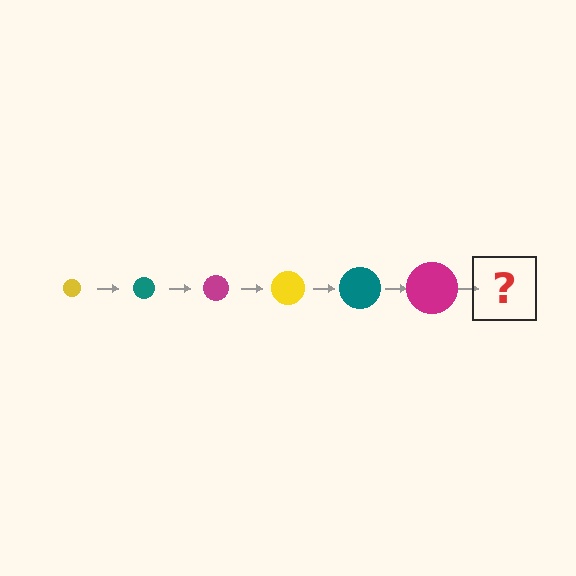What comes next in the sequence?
The next element should be a yellow circle, larger than the previous one.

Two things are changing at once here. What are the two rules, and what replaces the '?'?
The two rules are that the circle grows larger each step and the color cycles through yellow, teal, and magenta. The '?' should be a yellow circle, larger than the previous one.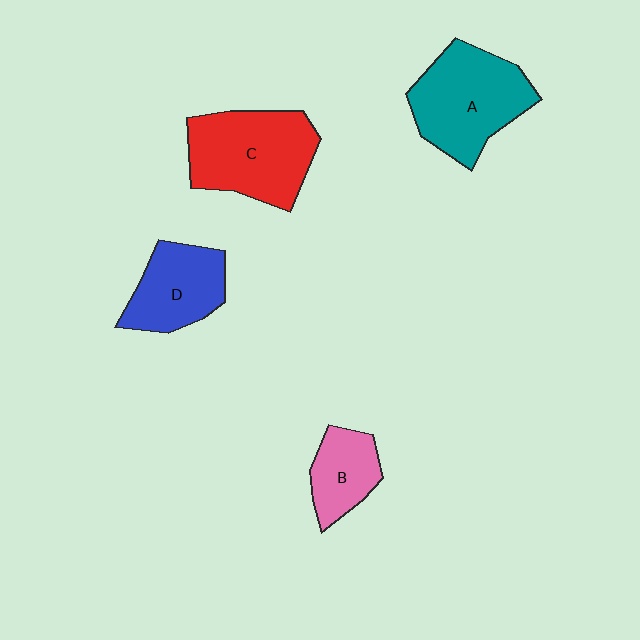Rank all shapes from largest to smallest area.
From largest to smallest: C (red), A (teal), D (blue), B (pink).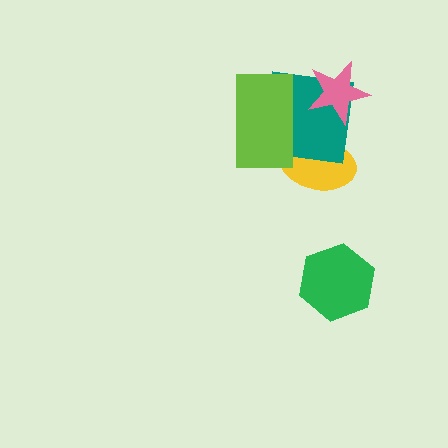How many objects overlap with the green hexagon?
0 objects overlap with the green hexagon.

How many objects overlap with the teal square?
3 objects overlap with the teal square.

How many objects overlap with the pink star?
1 object overlaps with the pink star.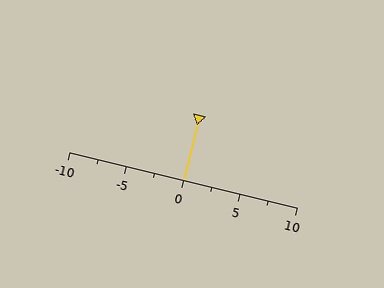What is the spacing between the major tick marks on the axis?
The major ticks are spaced 5 apart.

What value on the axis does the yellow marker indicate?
The marker indicates approximately 0.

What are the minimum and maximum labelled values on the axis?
The axis runs from -10 to 10.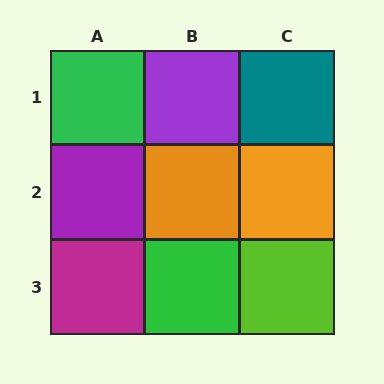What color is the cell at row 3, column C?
Lime.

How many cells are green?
2 cells are green.